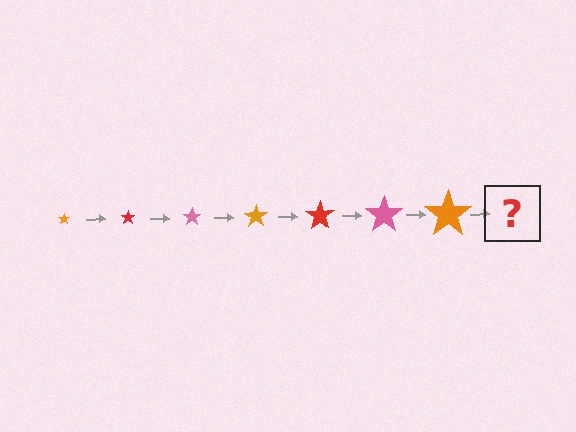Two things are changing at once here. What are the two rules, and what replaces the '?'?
The two rules are that the star grows larger each step and the color cycles through orange, red, and pink. The '?' should be a red star, larger than the previous one.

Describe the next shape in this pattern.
It should be a red star, larger than the previous one.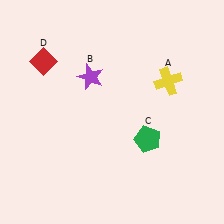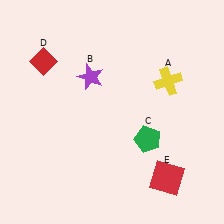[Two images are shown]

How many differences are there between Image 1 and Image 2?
There is 1 difference between the two images.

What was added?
A red square (E) was added in Image 2.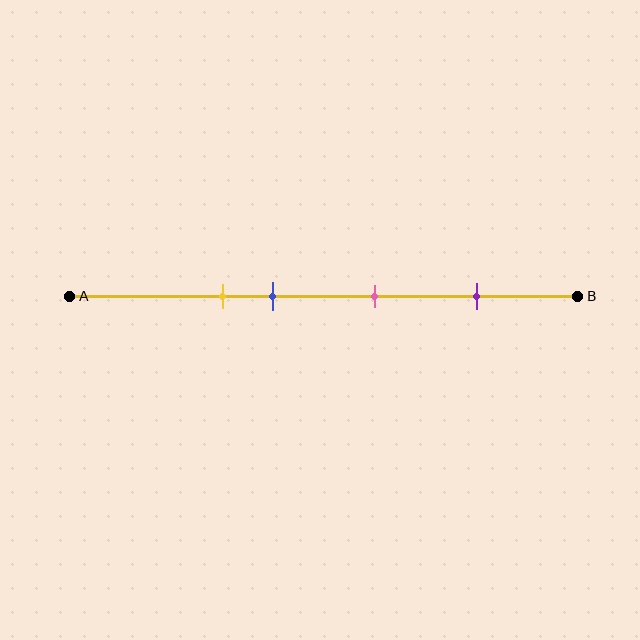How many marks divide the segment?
There are 4 marks dividing the segment.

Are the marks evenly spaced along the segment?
No, the marks are not evenly spaced.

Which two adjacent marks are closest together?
The yellow and blue marks are the closest adjacent pair.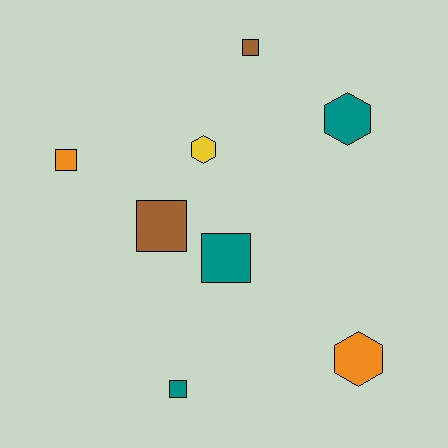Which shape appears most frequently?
Square, with 5 objects.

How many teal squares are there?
There are 2 teal squares.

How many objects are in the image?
There are 8 objects.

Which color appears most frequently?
Teal, with 3 objects.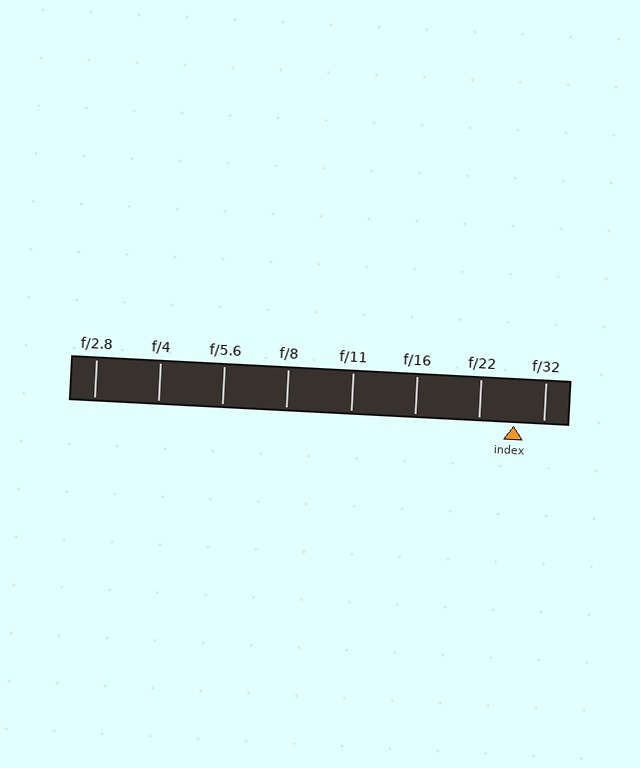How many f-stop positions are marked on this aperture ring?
There are 8 f-stop positions marked.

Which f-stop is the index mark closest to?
The index mark is closest to f/32.